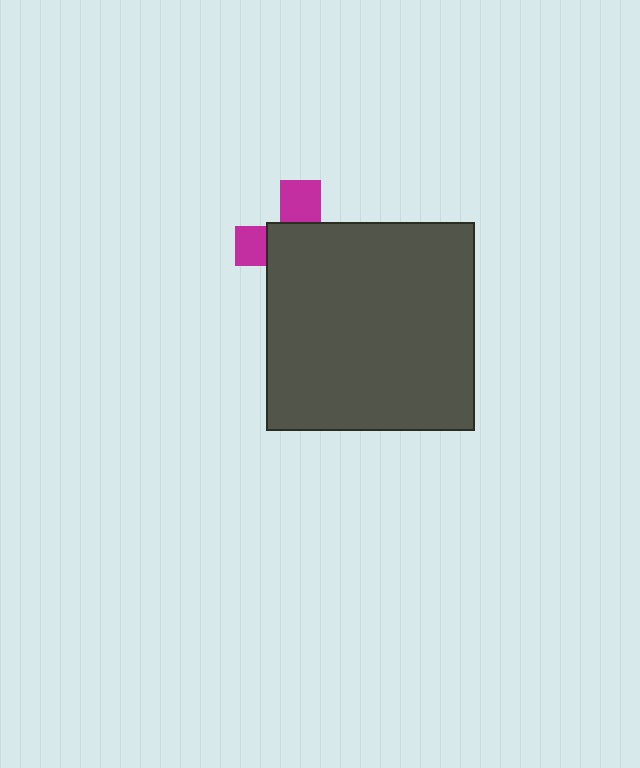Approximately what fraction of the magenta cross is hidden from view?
Roughly 67% of the magenta cross is hidden behind the dark gray square.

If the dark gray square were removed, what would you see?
You would see the complete magenta cross.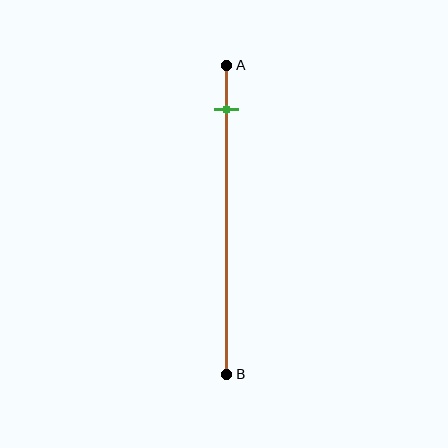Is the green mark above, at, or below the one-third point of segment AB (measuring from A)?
The green mark is above the one-third point of segment AB.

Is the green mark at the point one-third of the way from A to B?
No, the mark is at about 15% from A, not at the 33% one-third point.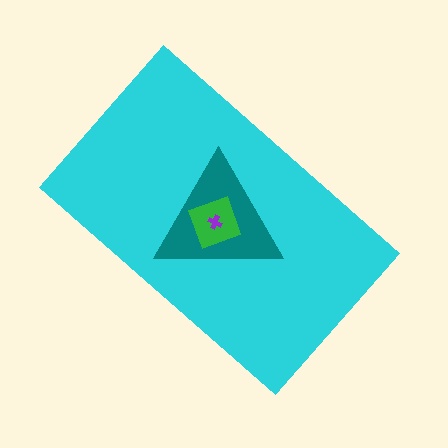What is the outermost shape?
The cyan rectangle.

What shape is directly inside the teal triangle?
The green diamond.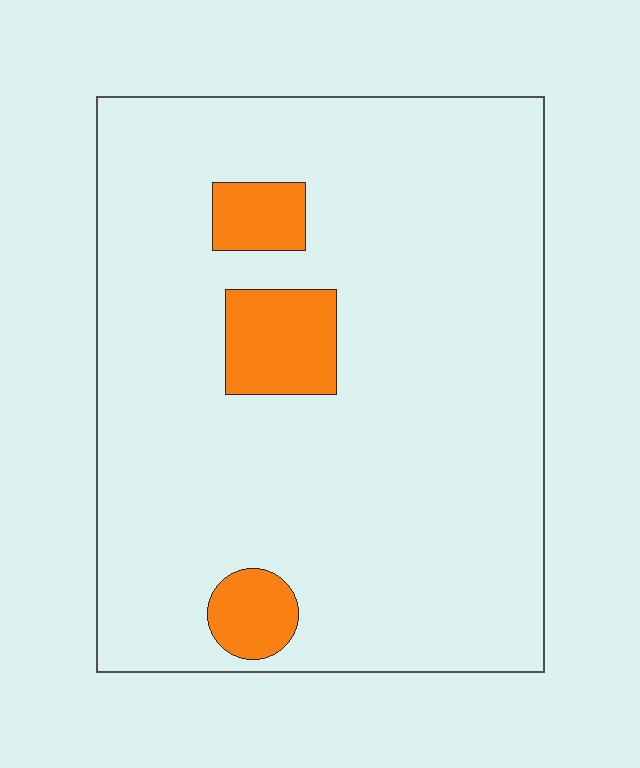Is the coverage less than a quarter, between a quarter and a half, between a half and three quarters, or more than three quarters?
Less than a quarter.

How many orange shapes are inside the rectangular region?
3.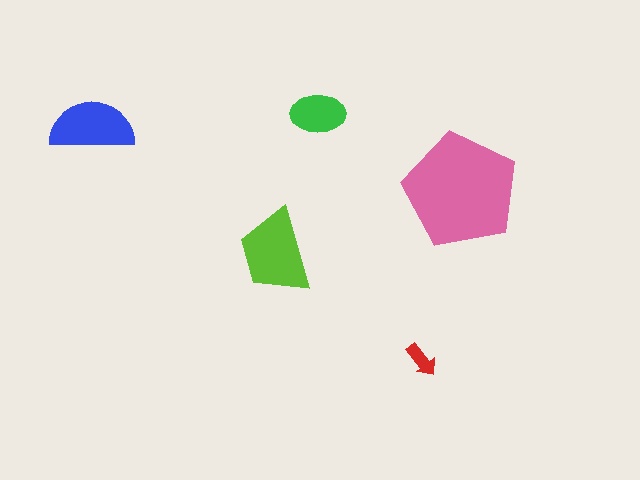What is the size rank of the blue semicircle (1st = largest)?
3rd.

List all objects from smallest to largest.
The red arrow, the green ellipse, the blue semicircle, the lime trapezoid, the pink pentagon.